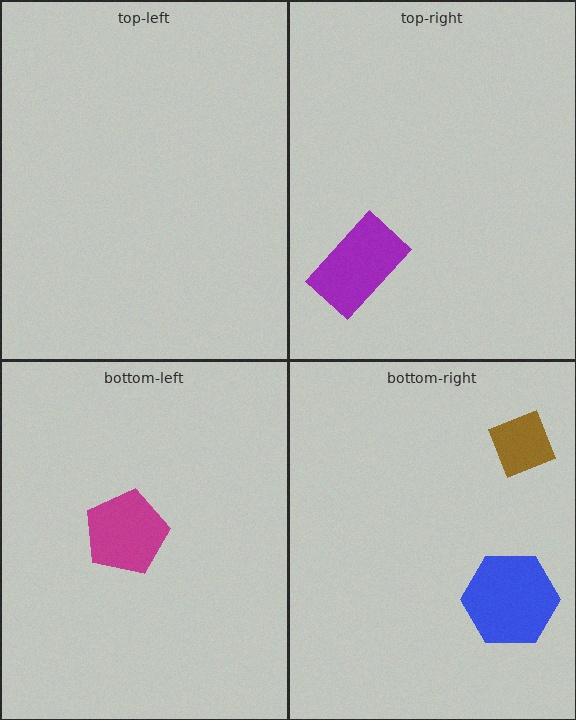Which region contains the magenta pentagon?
The bottom-left region.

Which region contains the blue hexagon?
The bottom-right region.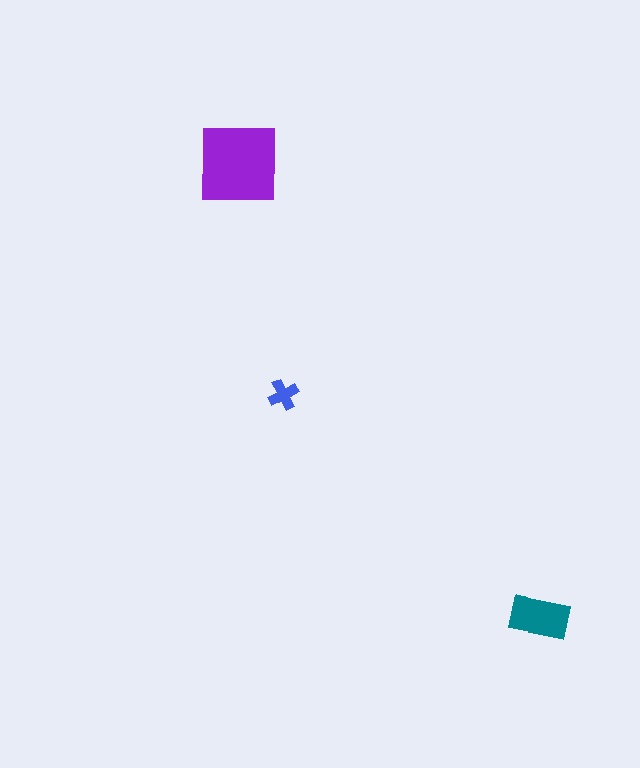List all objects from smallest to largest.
The blue cross, the teal rectangle, the purple square.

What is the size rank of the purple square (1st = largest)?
1st.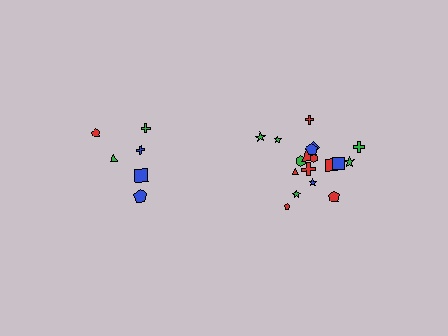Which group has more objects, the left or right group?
The right group.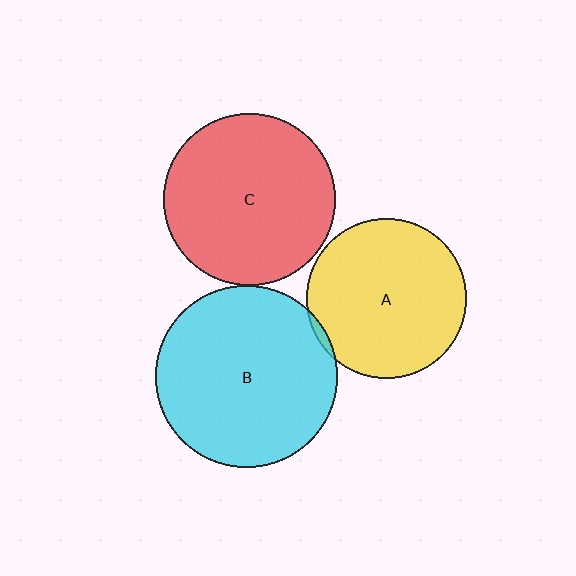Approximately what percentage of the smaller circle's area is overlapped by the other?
Approximately 5%.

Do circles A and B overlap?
Yes.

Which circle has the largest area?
Circle B (cyan).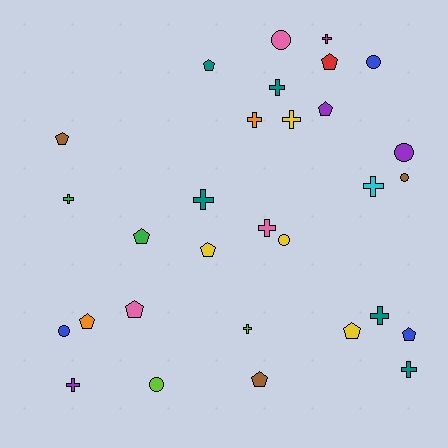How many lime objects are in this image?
There are 2 lime objects.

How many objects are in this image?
There are 30 objects.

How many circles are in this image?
There are 7 circles.